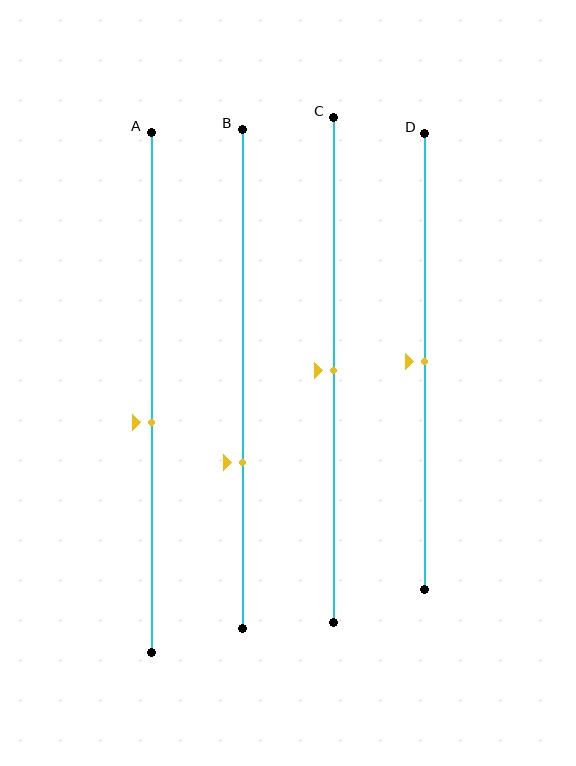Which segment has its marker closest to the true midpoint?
Segment C has its marker closest to the true midpoint.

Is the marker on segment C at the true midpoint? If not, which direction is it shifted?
Yes, the marker on segment C is at the true midpoint.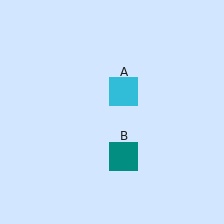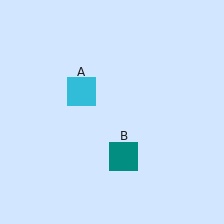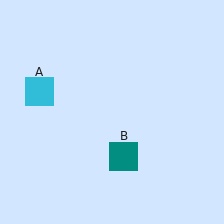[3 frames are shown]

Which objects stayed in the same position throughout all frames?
Teal square (object B) remained stationary.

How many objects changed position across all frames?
1 object changed position: cyan square (object A).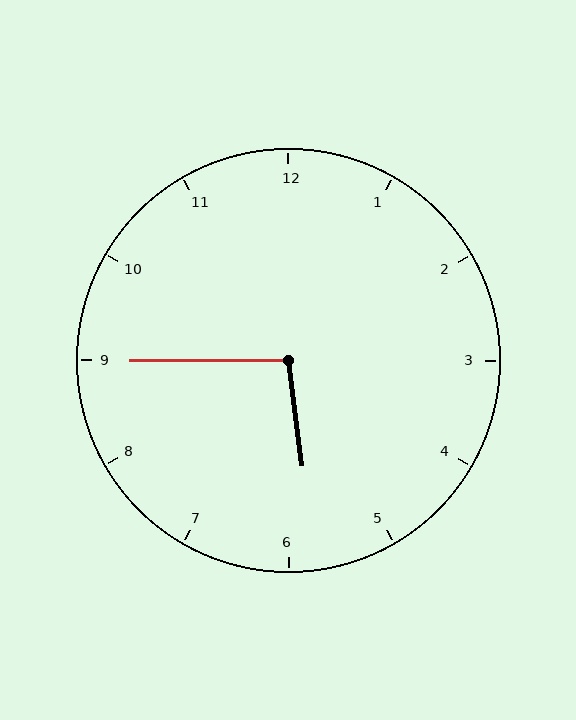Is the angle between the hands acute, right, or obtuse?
It is obtuse.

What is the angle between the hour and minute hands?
Approximately 98 degrees.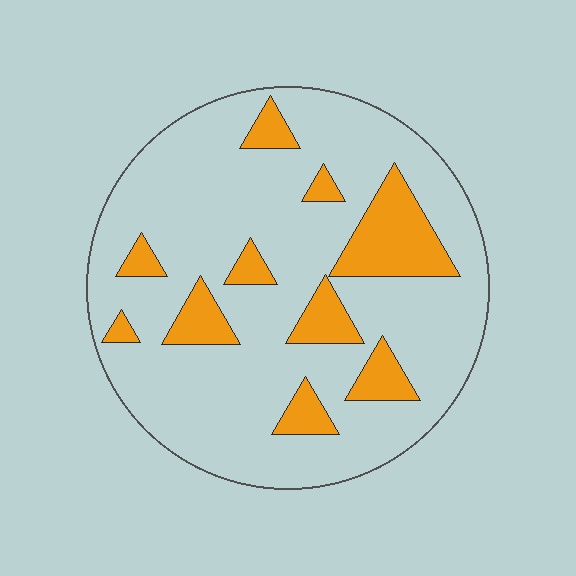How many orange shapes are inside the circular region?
10.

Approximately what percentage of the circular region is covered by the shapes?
Approximately 20%.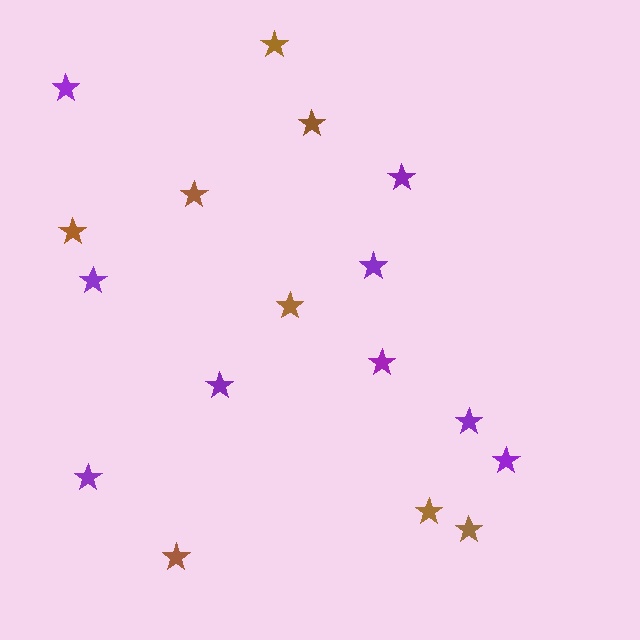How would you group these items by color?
There are 2 groups: one group of brown stars (8) and one group of purple stars (9).